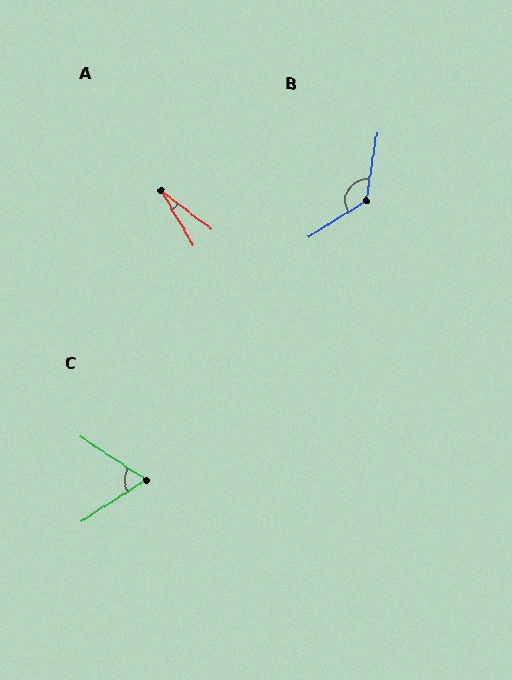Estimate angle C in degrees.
Approximately 66 degrees.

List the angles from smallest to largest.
A (21°), C (66°), B (131°).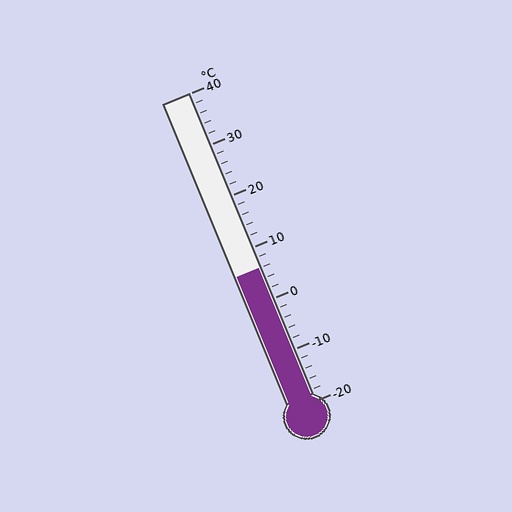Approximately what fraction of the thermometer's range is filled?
The thermometer is filled to approximately 45% of its range.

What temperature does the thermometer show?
The thermometer shows approximately 6°C.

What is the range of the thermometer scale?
The thermometer scale ranges from -20°C to 40°C.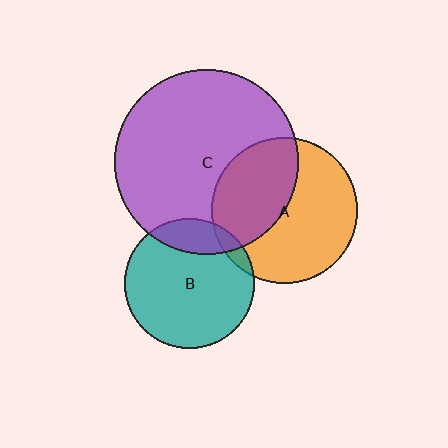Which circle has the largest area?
Circle C (purple).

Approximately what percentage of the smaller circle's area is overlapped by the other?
Approximately 40%.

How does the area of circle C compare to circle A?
Approximately 1.6 times.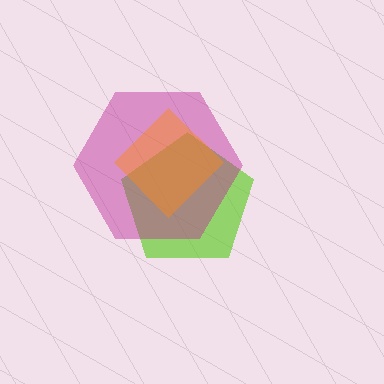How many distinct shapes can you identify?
There are 3 distinct shapes: a lime pentagon, a magenta hexagon, an orange diamond.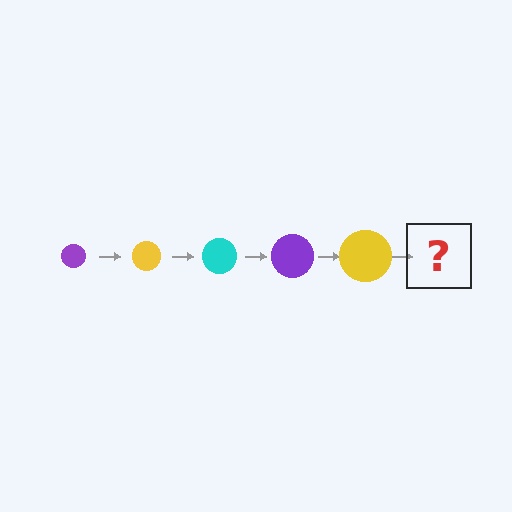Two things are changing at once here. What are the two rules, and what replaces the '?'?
The two rules are that the circle grows larger each step and the color cycles through purple, yellow, and cyan. The '?' should be a cyan circle, larger than the previous one.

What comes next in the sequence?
The next element should be a cyan circle, larger than the previous one.